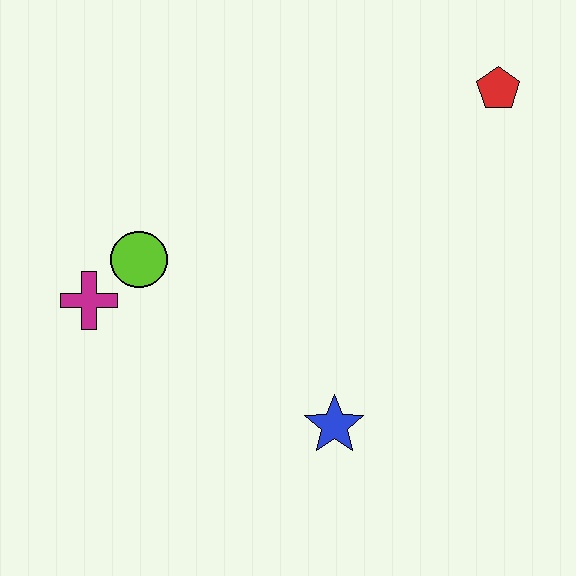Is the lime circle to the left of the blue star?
Yes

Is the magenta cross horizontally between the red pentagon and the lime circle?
No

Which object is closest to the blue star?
The lime circle is closest to the blue star.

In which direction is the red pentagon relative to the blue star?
The red pentagon is above the blue star.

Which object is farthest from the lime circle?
The red pentagon is farthest from the lime circle.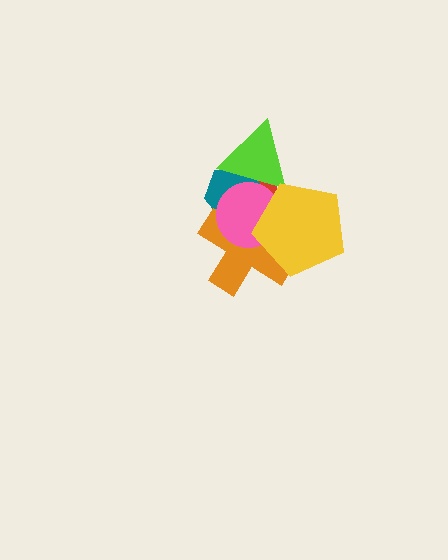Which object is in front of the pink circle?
The yellow pentagon is in front of the pink circle.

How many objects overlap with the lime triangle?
3 objects overlap with the lime triangle.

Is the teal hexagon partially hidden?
Yes, it is partially covered by another shape.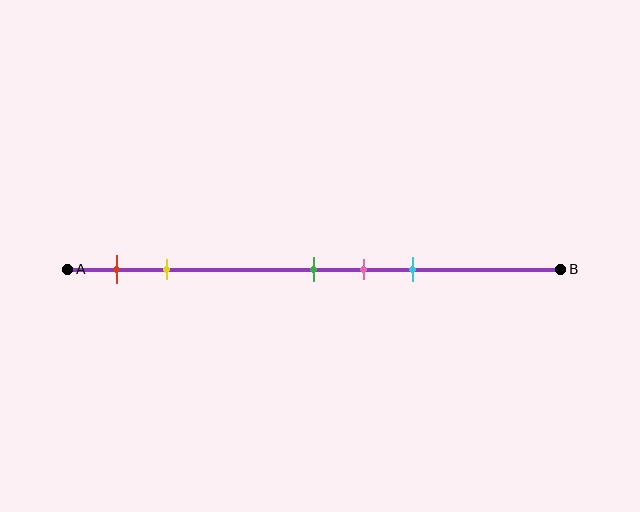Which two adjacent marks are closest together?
The green and pink marks are the closest adjacent pair.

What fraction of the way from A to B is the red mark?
The red mark is approximately 10% (0.1) of the way from A to B.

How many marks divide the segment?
There are 5 marks dividing the segment.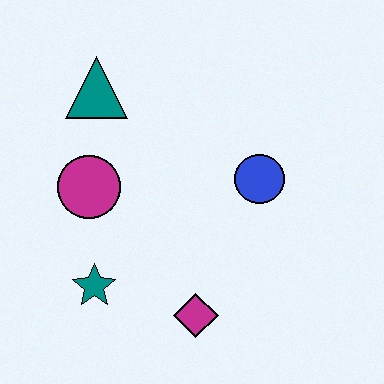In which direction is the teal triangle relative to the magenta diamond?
The teal triangle is above the magenta diamond.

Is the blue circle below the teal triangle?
Yes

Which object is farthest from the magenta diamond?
The teal triangle is farthest from the magenta diamond.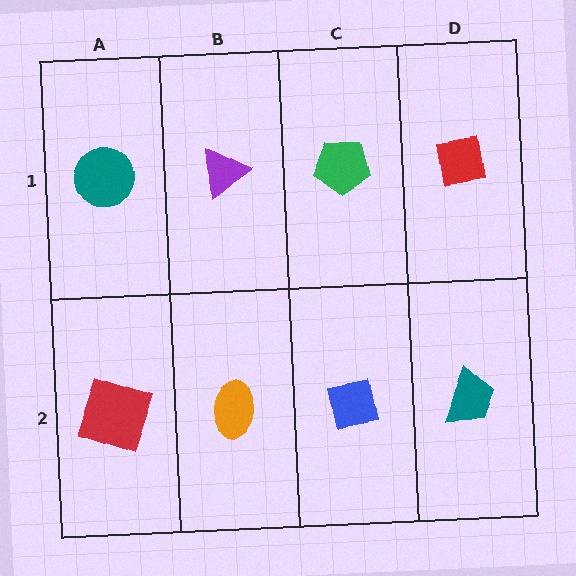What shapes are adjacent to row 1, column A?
A red square (row 2, column A), a purple triangle (row 1, column B).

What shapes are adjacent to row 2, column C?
A green pentagon (row 1, column C), an orange ellipse (row 2, column B), a teal trapezoid (row 2, column D).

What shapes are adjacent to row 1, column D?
A teal trapezoid (row 2, column D), a green pentagon (row 1, column C).